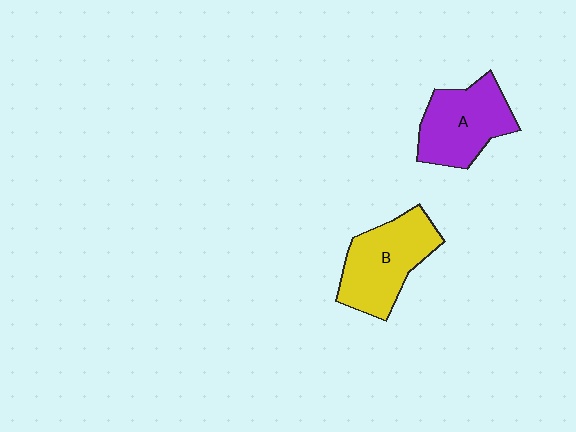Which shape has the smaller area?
Shape A (purple).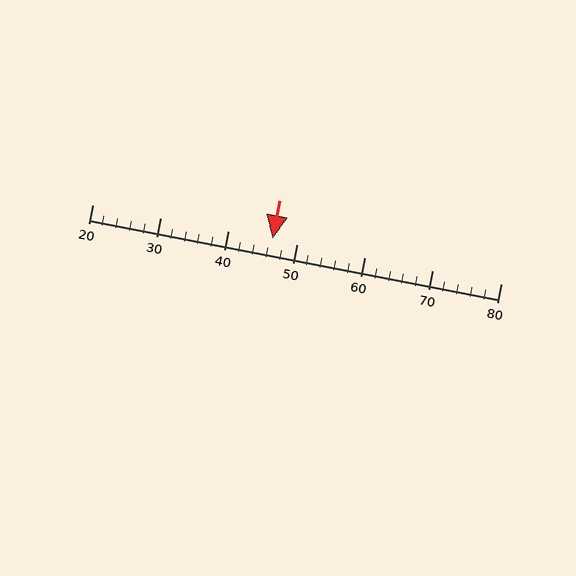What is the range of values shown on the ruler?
The ruler shows values from 20 to 80.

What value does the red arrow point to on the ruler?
The red arrow points to approximately 46.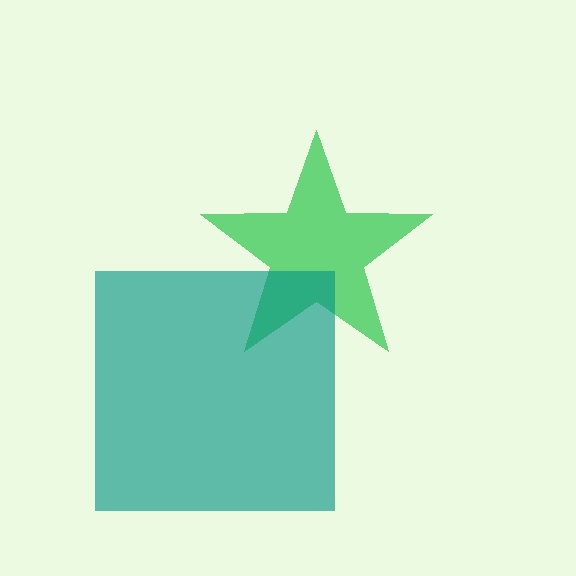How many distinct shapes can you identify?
There are 2 distinct shapes: a green star, a teal square.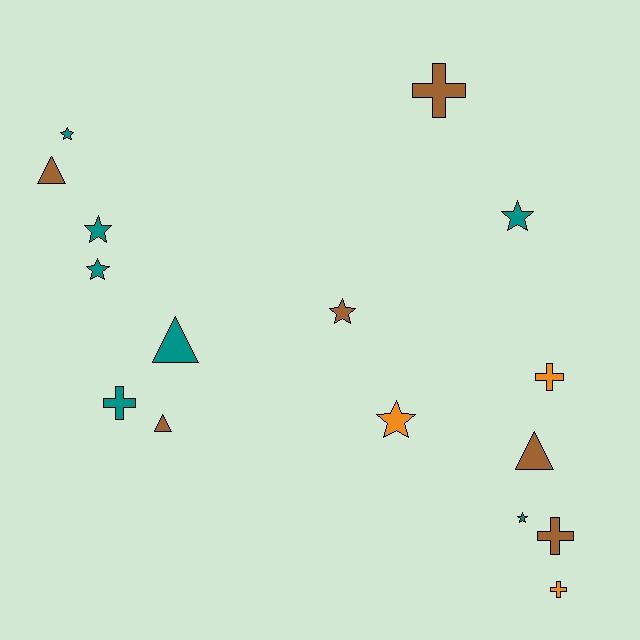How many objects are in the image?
There are 16 objects.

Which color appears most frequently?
Teal, with 7 objects.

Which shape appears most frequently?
Star, with 7 objects.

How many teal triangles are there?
There is 1 teal triangle.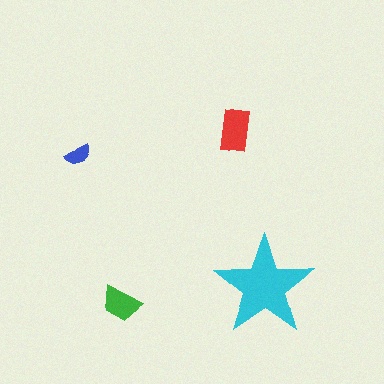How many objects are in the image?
There are 4 objects in the image.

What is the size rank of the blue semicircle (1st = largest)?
4th.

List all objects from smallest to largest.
The blue semicircle, the green trapezoid, the red rectangle, the cyan star.